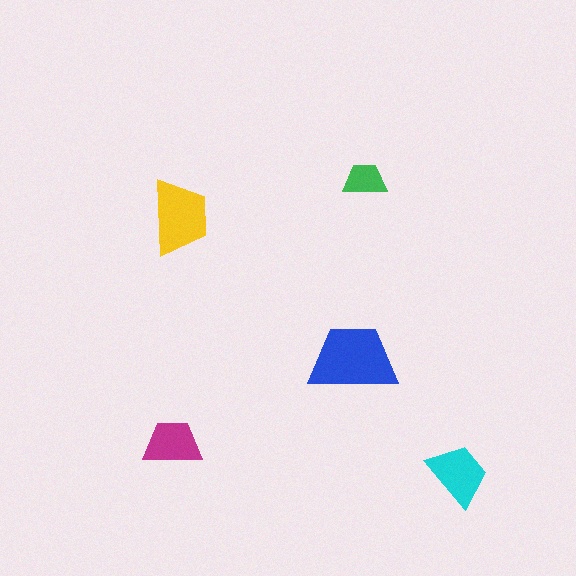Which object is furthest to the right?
The cyan trapezoid is rightmost.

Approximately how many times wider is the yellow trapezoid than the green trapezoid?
About 1.5 times wider.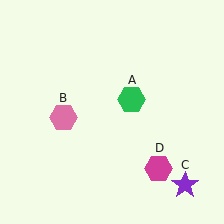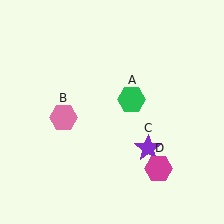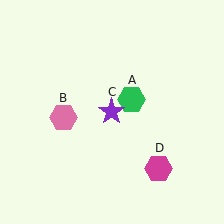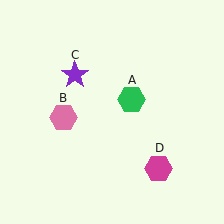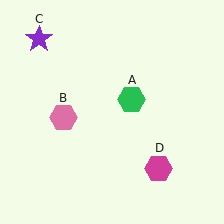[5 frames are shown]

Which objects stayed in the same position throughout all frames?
Green hexagon (object A) and pink hexagon (object B) and magenta hexagon (object D) remained stationary.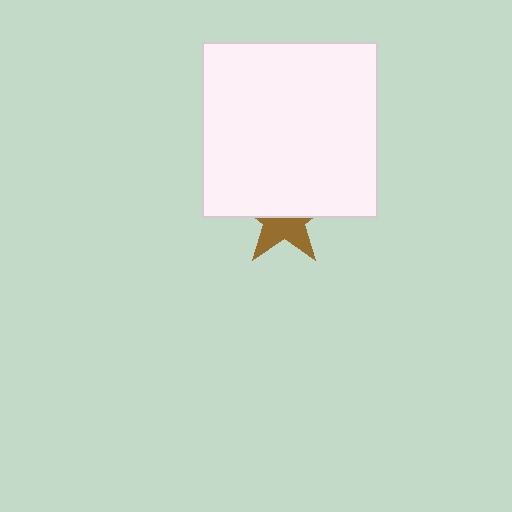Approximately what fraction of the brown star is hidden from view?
Roughly 56% of the brown star is hidden behind the white square.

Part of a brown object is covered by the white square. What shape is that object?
It is a star.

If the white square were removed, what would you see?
You would see the complete brown star.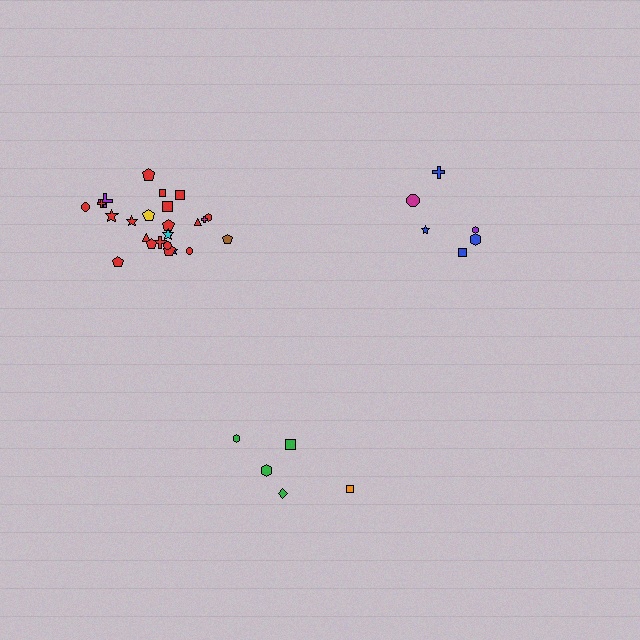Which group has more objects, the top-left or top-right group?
The top-left group.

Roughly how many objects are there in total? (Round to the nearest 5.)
Roughly 35 objects in total.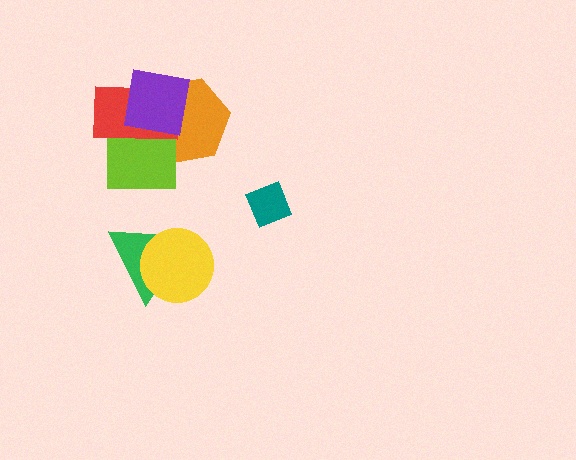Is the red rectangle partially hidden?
Yes, it is partially covered by another shape.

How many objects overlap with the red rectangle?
3 objects overlap with the red rectangle.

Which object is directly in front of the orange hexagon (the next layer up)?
The lime square is directly in front of the orange hexagon.